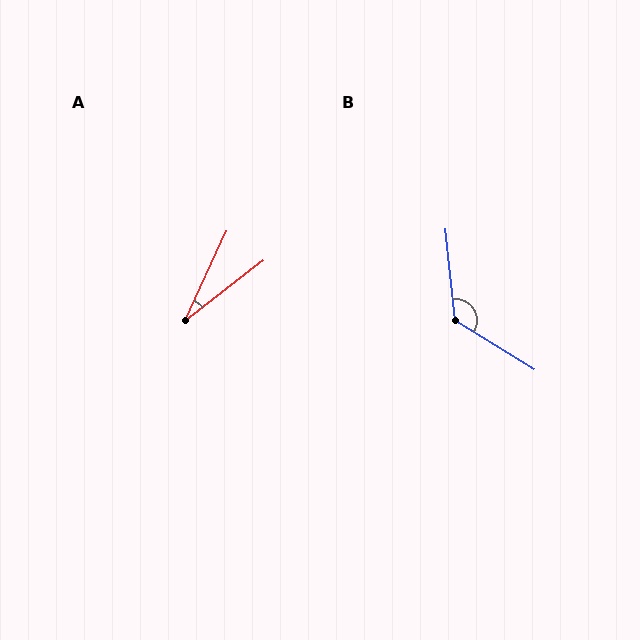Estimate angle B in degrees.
Approximately 128 degrees.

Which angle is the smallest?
A, at approximately 27 degrees.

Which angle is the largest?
B, at approximately 128 degrees.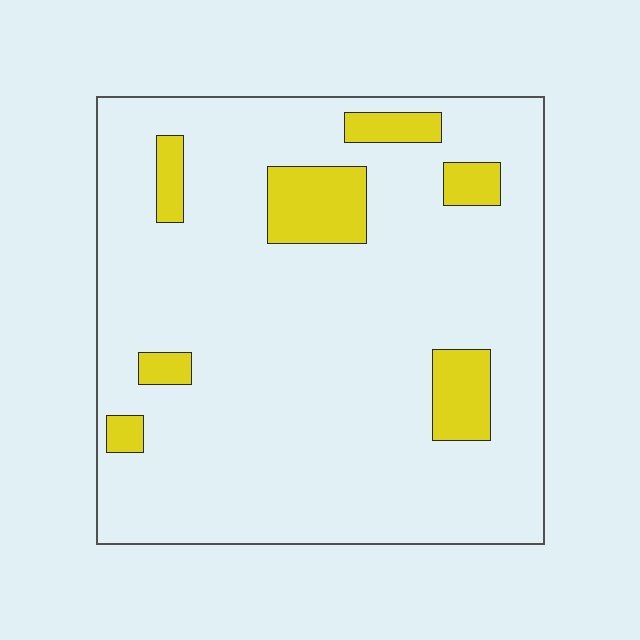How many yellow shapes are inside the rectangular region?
7.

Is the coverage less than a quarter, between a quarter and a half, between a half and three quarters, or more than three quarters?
Less than a quarter.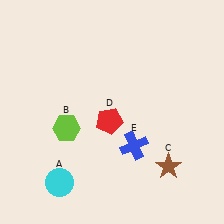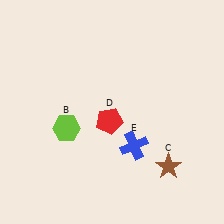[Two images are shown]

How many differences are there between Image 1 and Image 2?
There is 1 difference between the two images.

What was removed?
The cyan circle (A) was removed in Image 2.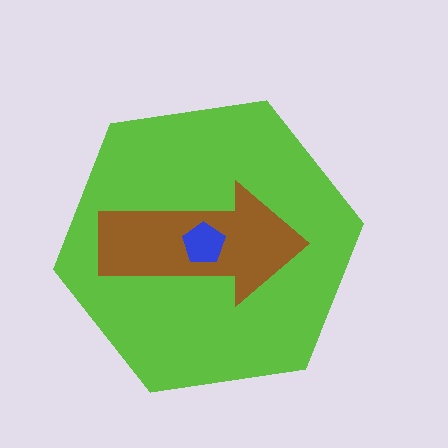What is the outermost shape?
The lime hexagon.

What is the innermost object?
The blue pentagon.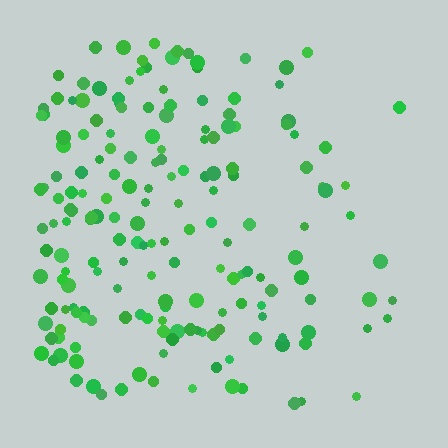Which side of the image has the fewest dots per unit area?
The right.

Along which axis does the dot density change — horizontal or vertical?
Horizontal.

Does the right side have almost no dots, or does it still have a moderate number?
Still a moderate number, just noticeably fewer than the left.